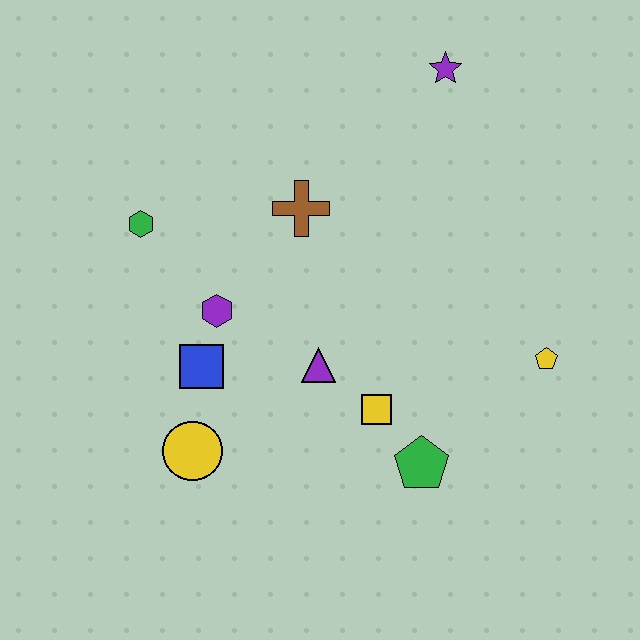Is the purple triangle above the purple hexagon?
No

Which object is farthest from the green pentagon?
The purple star is farthest from the green pentagon.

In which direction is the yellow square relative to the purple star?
The yellow square is below the purple star.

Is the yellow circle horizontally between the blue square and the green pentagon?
No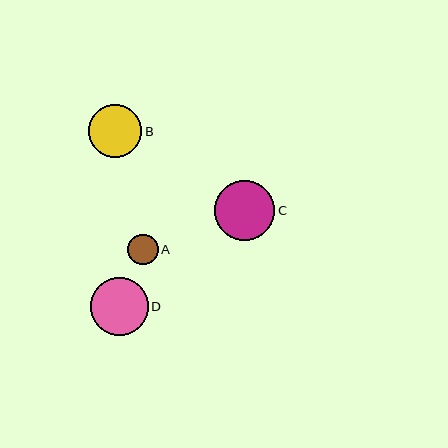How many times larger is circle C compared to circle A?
Circle C is approximately 2.0 times the size of circle A.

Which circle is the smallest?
Circle A is the smallest with a size of approximately 30 pixels.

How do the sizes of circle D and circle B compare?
Circle D and circle B are approximately the same size.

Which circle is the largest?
Circle C is the largest with a size of approximately 60 pixels.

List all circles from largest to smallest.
From largest to smallest: C, D, B, A.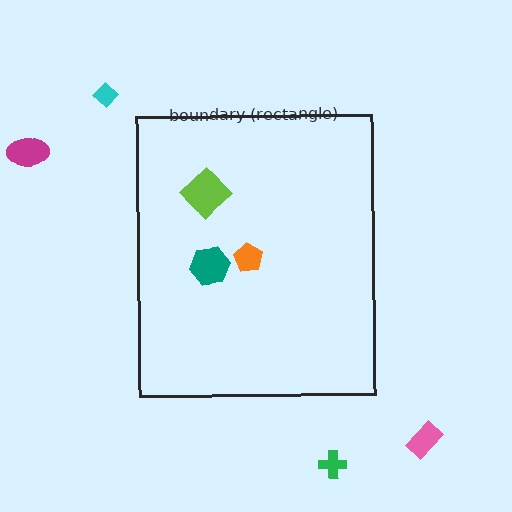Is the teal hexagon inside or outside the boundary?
Inside.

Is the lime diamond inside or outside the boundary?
Inside.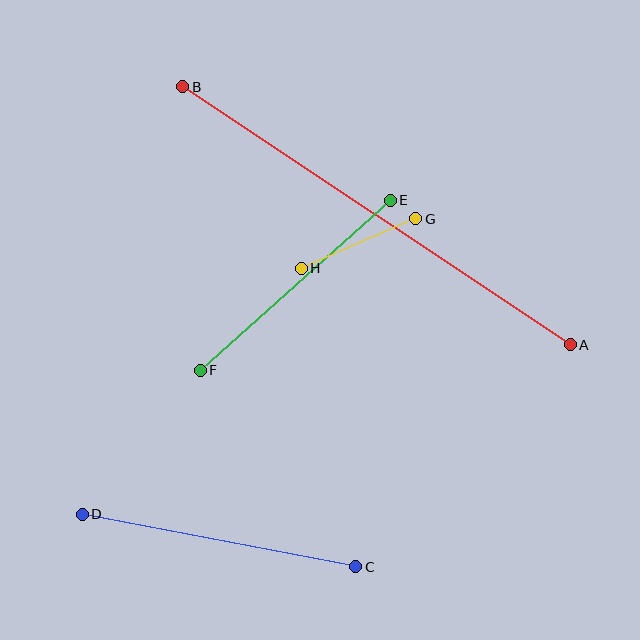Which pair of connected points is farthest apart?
Points A and B are farthest apart.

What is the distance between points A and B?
The distance is approximately 466 pixels.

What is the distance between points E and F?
The distance is approximately 255 pixels.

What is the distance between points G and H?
The distance is approximately 125 pixels.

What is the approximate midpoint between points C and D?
The midpoint is at approximately (219, 541) pixels.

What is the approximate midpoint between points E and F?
The midpoint is at approximately (295, 285) pixels.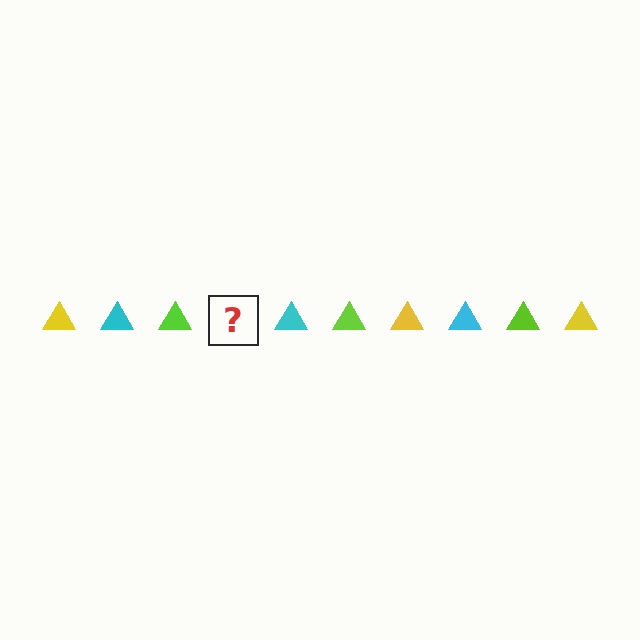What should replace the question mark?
The question mark should be replaced with a yellow triangle.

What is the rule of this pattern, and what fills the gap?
The rule is that the pattern cycles through yellow, cyan, lime triangles. The gap should be filled with a yellow triangle.